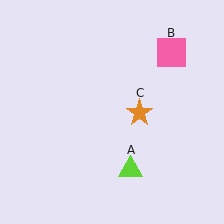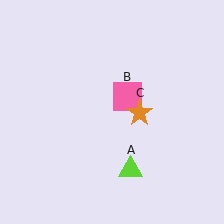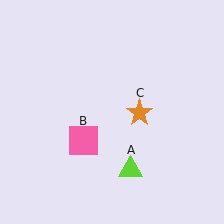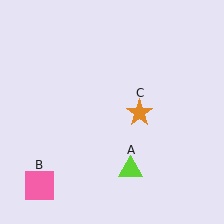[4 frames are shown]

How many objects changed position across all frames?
1 object changed position: pink square (object B).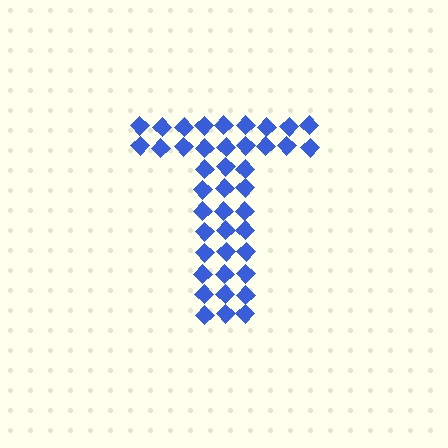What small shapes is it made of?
It is made of small diamonds.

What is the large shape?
The large shape is the letter T.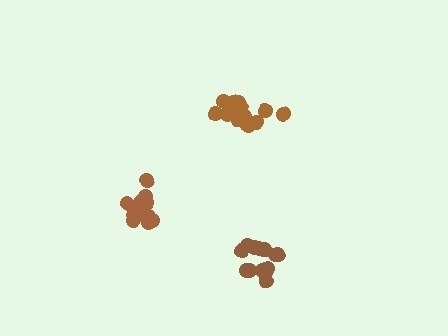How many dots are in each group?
Group 1: 12 dots, Group 2: 13 dots, Group 3: 13 dots (38 total).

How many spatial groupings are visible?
There are 3 spatial groupings.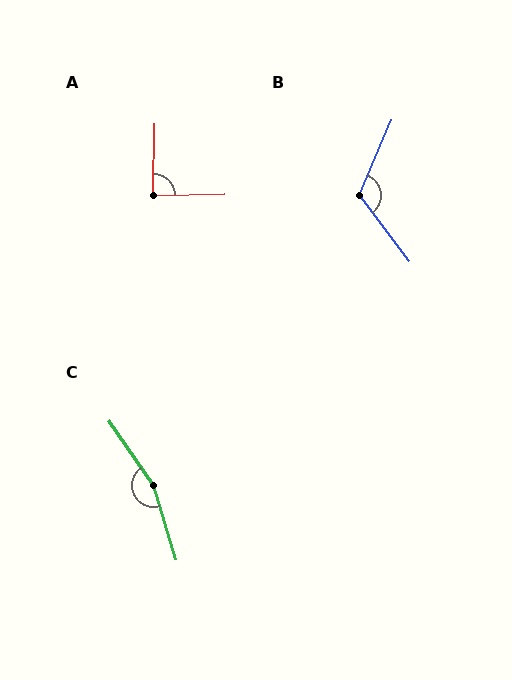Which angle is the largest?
C, at approximately 162 degrees.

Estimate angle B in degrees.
Approximately 120 degrees.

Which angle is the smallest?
A, at approximately 88 degrees.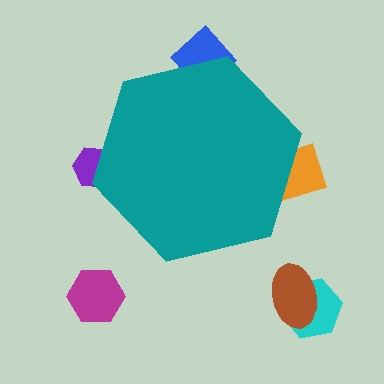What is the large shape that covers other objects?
A teal hexagon.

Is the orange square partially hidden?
Yes, the orange square is partially hidden behind the teal hexagon.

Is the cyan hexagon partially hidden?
No, the cyan hexagon is fully visible.